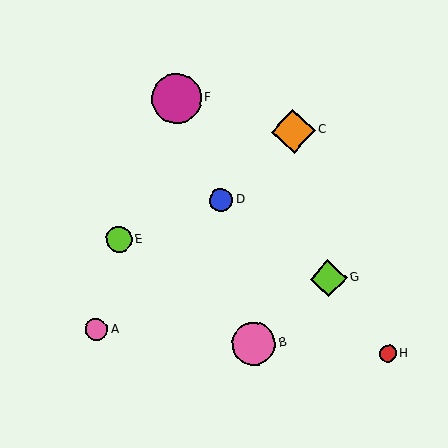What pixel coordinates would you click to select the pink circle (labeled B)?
Click at (253, 344) to select the pink circle B.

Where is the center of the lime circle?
The center of the lime circle is at (119, 239).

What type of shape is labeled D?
Shape D is a blue circle.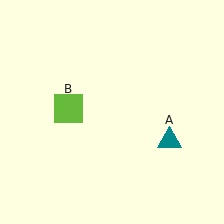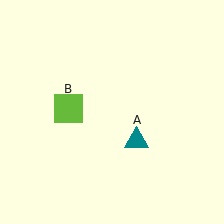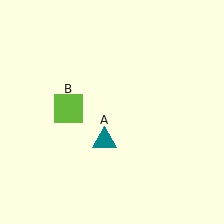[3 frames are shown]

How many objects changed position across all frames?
1 object changed position: teal triangle (object A).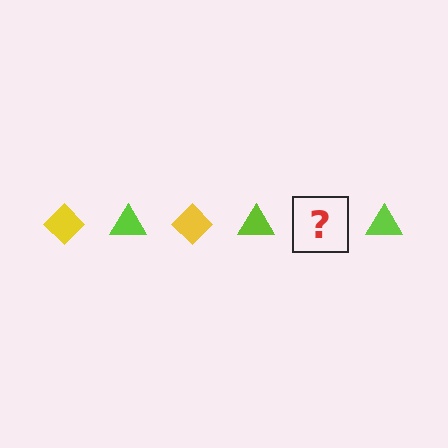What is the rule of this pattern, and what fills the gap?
The rule is that the pattern alternates between yellow diamond and lime triangle. The gap should be filled with a yellow diamond.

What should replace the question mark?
The question mark should be replaced with a yellow diamond.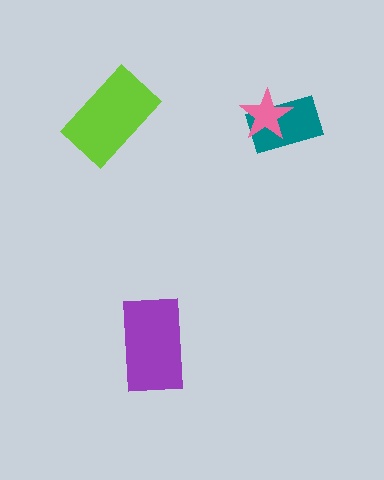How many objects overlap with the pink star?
1 object overlaps with the pink star.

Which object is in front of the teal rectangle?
The pink star is in front of the teal rectangle.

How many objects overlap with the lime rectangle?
0 objects overlap with the lime rectangle.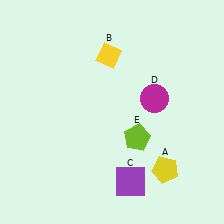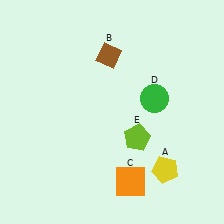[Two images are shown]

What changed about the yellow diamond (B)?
In Image 1, B is yellow. In Image 2, it changed to brown.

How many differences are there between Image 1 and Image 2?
There are 3 differences between the two images.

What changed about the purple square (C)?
In Image 1, C is purple. In Image 2, it changed to orange.